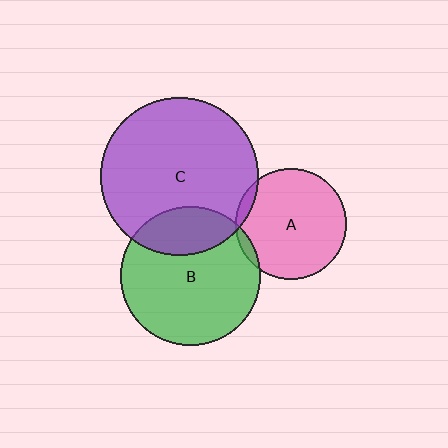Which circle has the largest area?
Circle C (purple).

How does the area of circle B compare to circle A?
Approximately 1.6 times.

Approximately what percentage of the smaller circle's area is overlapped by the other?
Approximately 5%.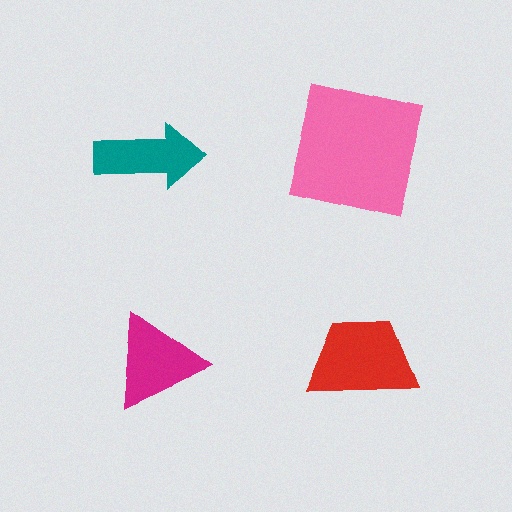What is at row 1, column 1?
A teal arrow.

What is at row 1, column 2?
A pink square.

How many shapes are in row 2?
2 shapes.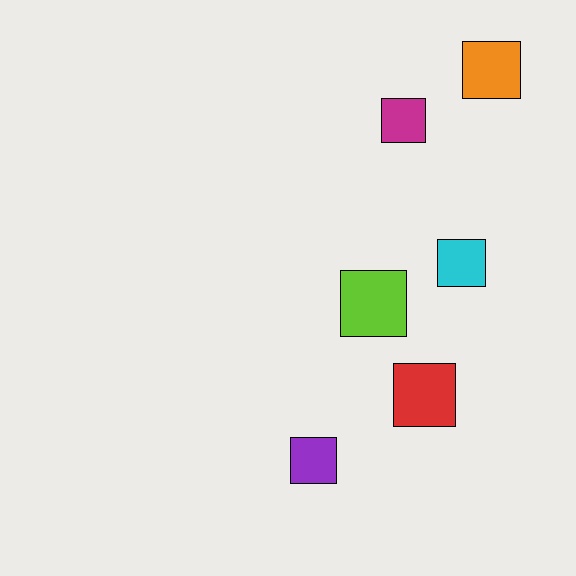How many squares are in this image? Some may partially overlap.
There are 6 squares.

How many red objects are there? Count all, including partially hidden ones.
There is 1 red object.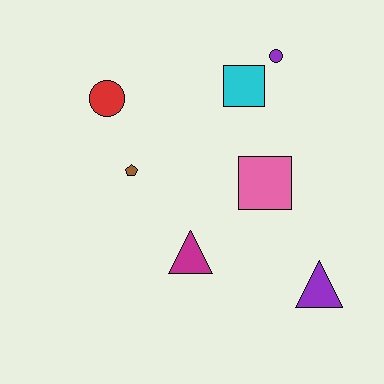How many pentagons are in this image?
There is 1 pentagon.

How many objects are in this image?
There are 7 objects.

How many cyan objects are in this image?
There is 1 cyan object.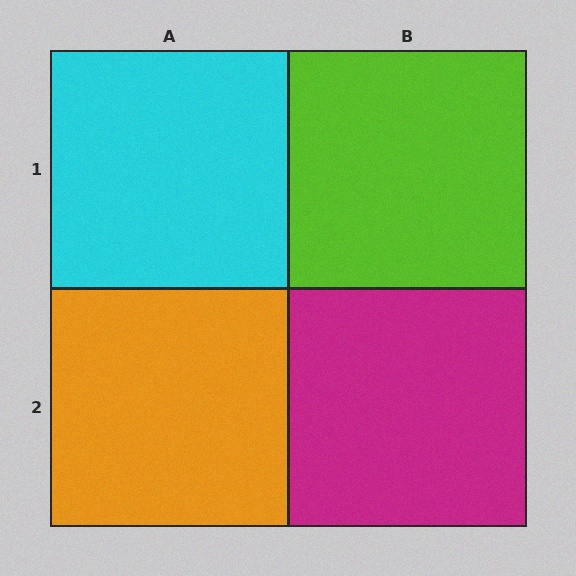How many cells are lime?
1 cell is lime.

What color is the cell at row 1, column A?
Cyan.